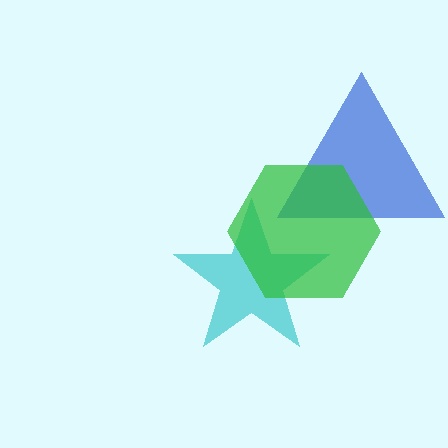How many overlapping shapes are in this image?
There are 3 overlapping shapes in the image.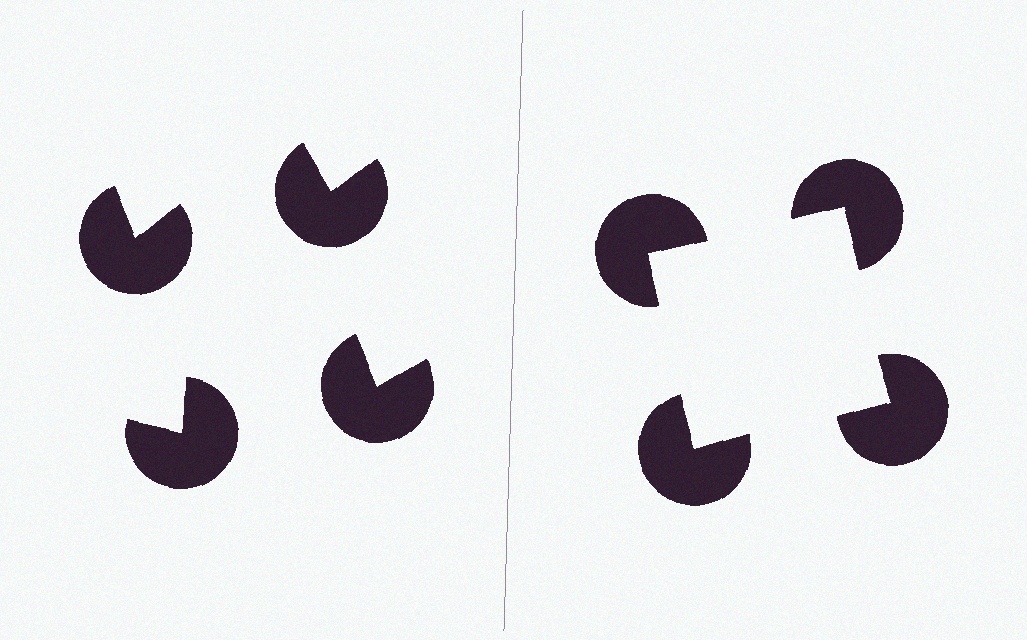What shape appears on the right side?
An illusory square.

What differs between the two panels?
The pac-man discs are positioned identically on both sides; only the wedge orientations differ. On the right they align to a square; on the left they are misaligned.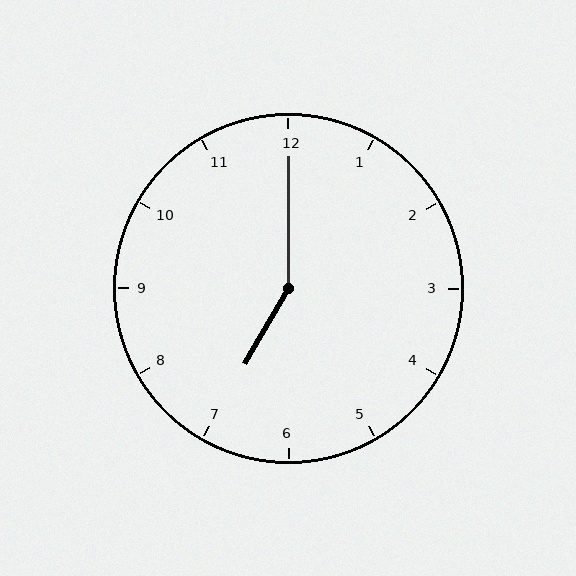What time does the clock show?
7:00.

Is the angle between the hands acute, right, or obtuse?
It is obtuse.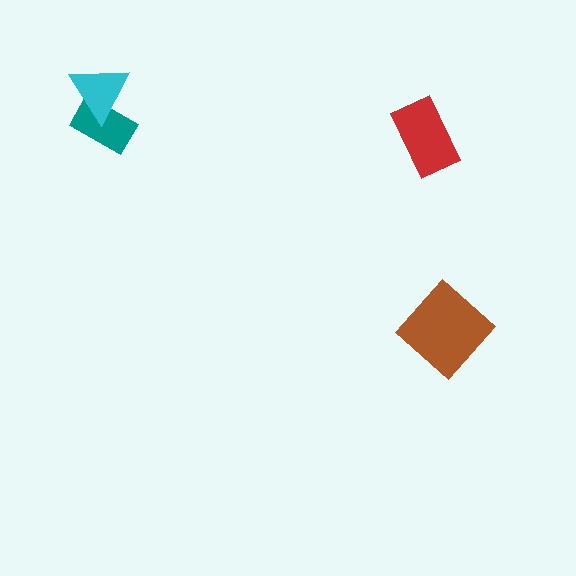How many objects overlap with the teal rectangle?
1 object overlaps with the teal rectangle.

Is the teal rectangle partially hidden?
Yes, it is partially covered by another shape.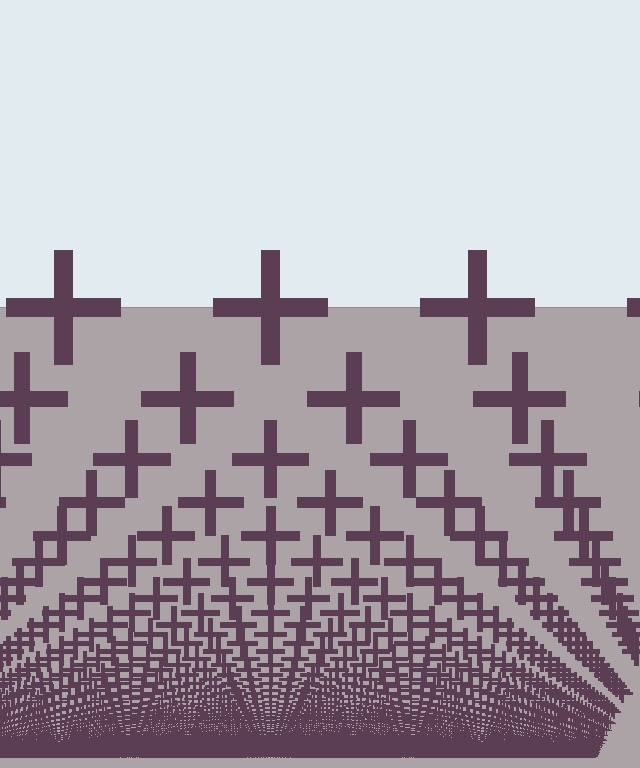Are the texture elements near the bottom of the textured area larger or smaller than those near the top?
Smaller. The gradient is inverted — elements near the bottom are smaller and denser.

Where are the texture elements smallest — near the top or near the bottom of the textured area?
Near the bottom.